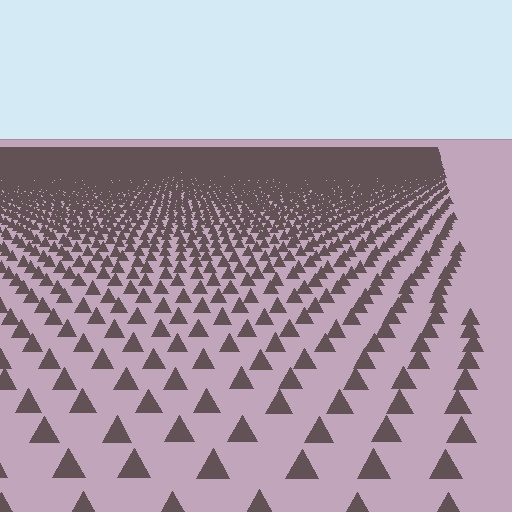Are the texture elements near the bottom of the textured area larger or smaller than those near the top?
Larger. Near the bottom, elements are closer to the viewer and appear at a bigger on-screen size.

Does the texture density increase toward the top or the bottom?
Density increases toward the top.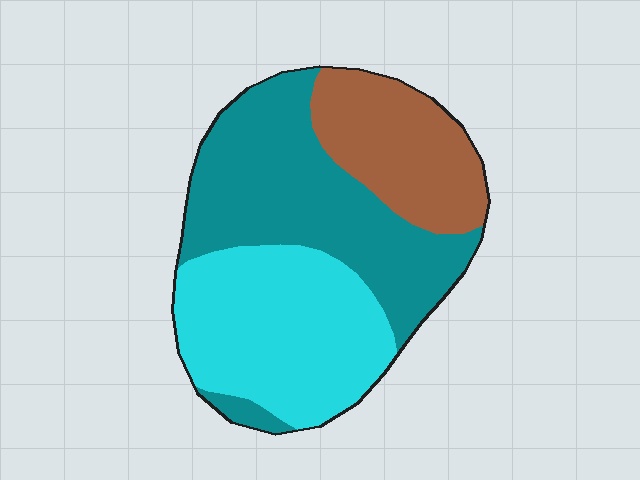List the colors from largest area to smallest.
From largest to smallest: teal, cyan, brown.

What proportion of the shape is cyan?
Cyan covers around 35% of the shape.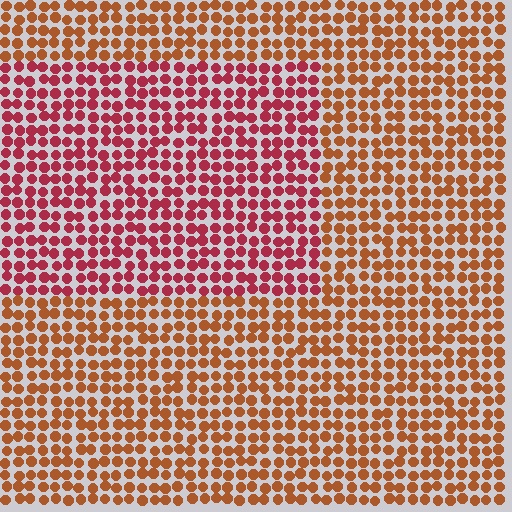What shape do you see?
I see a rectangle.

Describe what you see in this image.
The image is filled with small brown elements in a uniform arrangement. A rectangle-shaped region is visible where the elements are tinted to a slightly different hue, forming a subtle color boundary.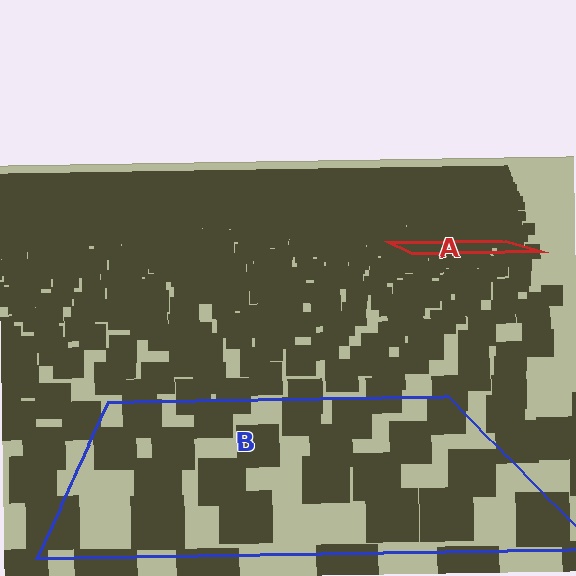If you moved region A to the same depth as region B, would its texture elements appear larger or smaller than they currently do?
They would appear larger. At a closer depth, the same texture elements are projected at a bigger on-screen size.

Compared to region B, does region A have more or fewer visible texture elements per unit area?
Region A has more texture elements per unit area — they are packed more densely because it is farther away.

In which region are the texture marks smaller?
The texture marks are smaller in region A, because it is farther away.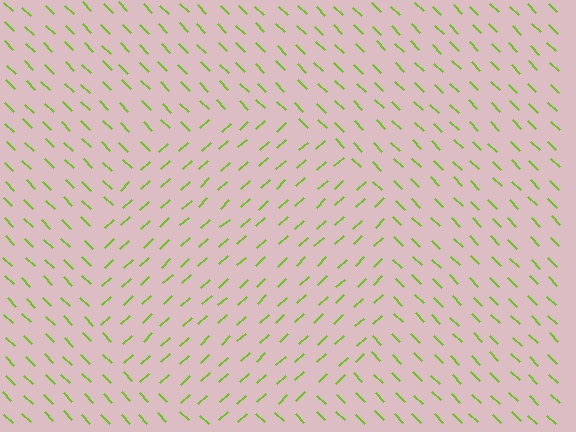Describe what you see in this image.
The image is filled with small lime line segments. A circle region in the image has lines oriented differently from the surrounding lines, creating a visible texture boundary.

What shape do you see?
I see a circle.